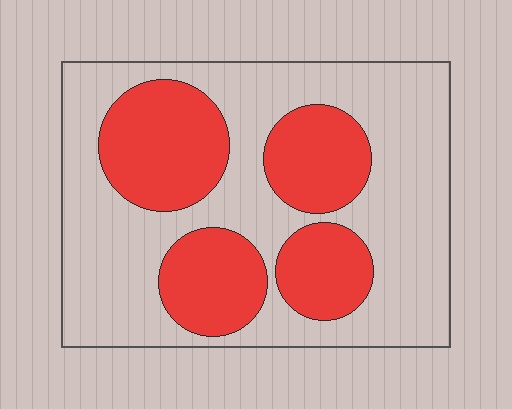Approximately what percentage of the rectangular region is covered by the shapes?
Approximately 35%.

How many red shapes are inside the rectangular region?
4.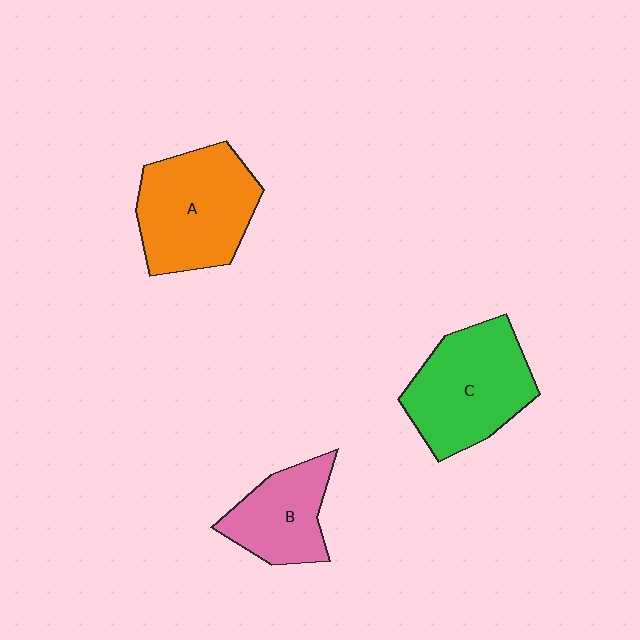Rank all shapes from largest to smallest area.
From largest to smallest: A (orange), C (green), B (pink).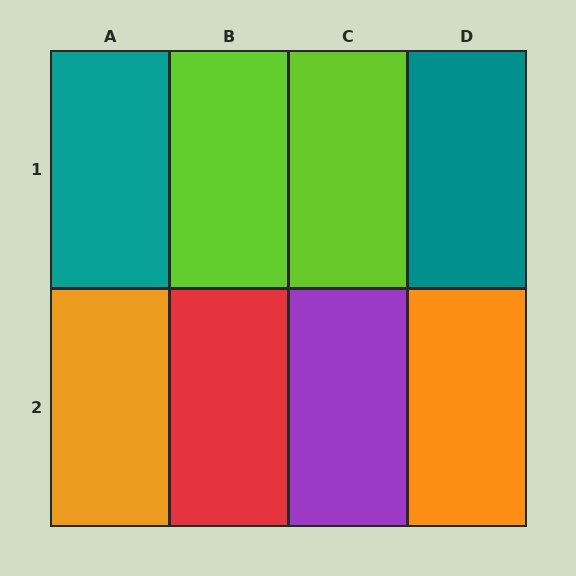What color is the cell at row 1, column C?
Lime.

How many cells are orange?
2 cells are orange.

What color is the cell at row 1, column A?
Teal.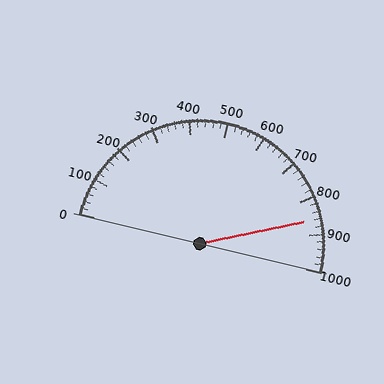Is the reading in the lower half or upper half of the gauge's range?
The reading is in the upper half of the range (0 to 1000).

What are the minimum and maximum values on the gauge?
The gauge ranges from 0 to 1000.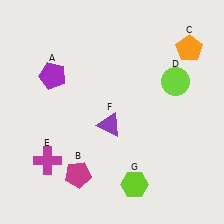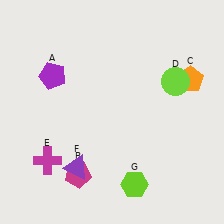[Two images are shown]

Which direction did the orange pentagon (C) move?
The orange pentagon (C) moved down.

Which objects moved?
The objects that moved are: the orange pentagon (C), the purple triangle (F).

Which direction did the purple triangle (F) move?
The purple triangle (F) moved down.